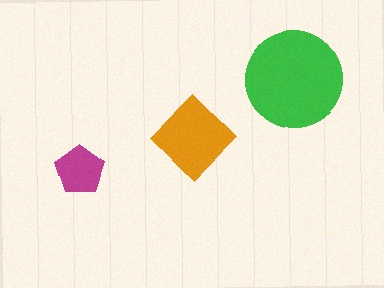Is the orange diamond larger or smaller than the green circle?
Smaller.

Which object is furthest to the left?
The magenta pentagon is leftmost.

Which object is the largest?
The green circle.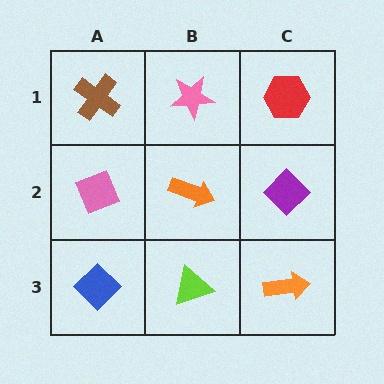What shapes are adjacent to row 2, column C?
A red hexagon (row 1, column C), an orange arrow (row 3, column C), an orange arrow (row 2, column B).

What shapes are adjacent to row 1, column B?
An orange arrow (row 2, column B), a brown cross (row 1, column A), a red hexagon (row 1, column C).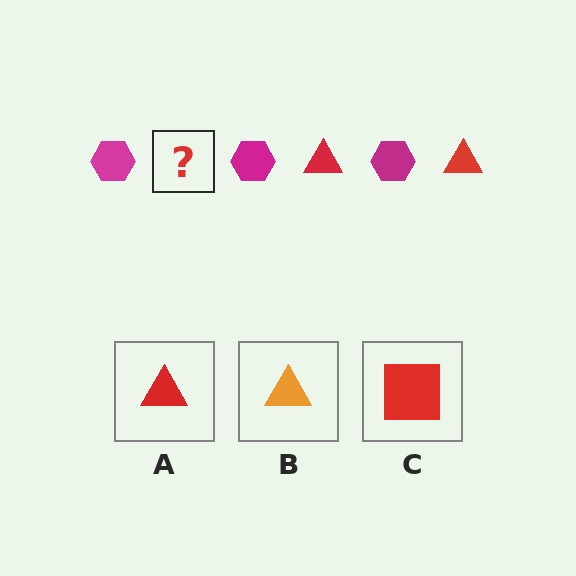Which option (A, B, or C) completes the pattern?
A.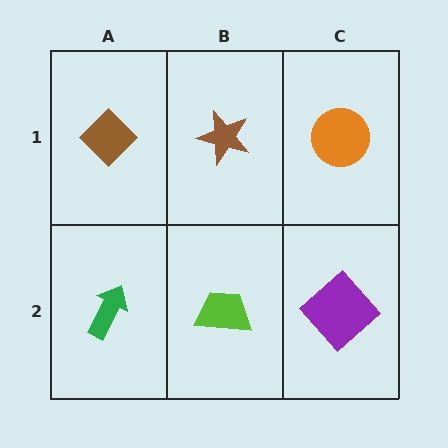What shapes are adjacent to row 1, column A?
A green arrow (row 2, column A), a brown star (row 1, column B).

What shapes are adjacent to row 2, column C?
An orange circle (row 1, column C), a lime trapezoid (row 2, column B).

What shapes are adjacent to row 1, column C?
A purple diamond (row 2, column C), a brown star (row 1, column B).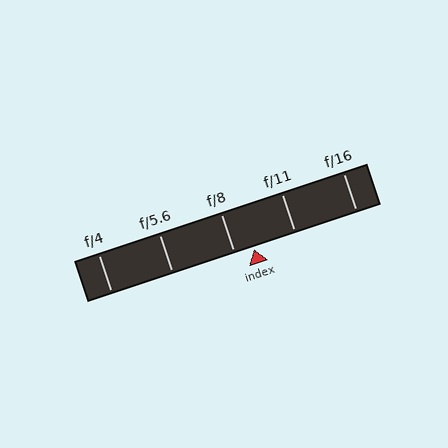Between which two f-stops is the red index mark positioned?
The index mark is between f/8 and f/11.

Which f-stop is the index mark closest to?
The index mark is closest to f/8.